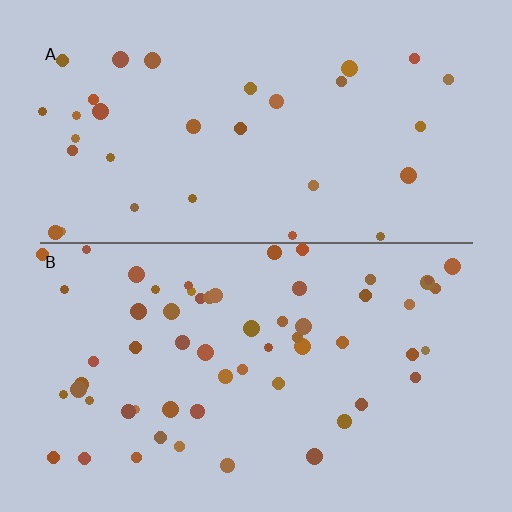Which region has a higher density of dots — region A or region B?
B (the bottom).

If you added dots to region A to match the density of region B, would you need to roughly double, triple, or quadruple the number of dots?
Approximately double.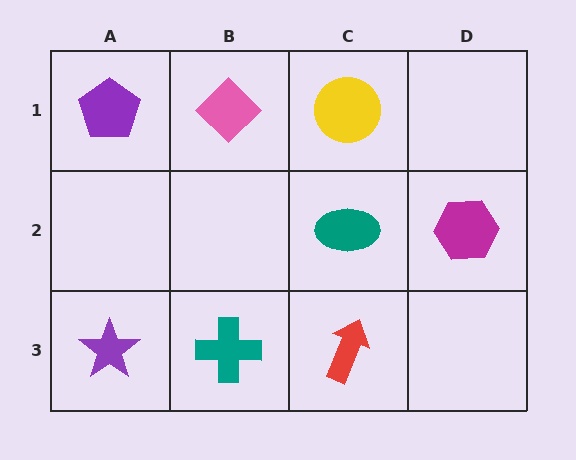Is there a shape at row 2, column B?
No, that cell is empty.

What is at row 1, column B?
A pink diamond.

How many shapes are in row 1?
3 shapes.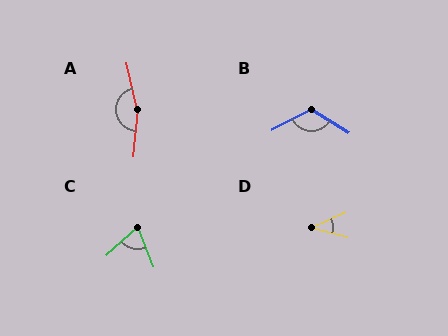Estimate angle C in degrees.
Approximately 70 degrees.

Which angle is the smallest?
D, at approximately 39 degrees.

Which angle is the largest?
A, at approximately 161 degrees.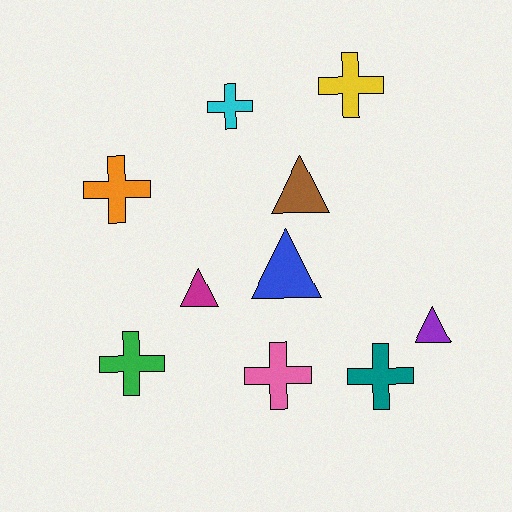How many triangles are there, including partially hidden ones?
There are 4 triangles.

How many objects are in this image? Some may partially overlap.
There are 10 objects.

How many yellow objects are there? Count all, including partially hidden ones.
There is 1 yellow object.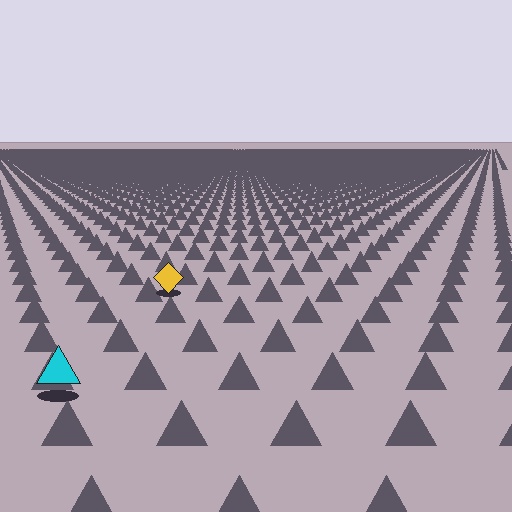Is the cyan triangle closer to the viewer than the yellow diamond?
Yes. The cyan triangle is closer — you can tell from the texture gradient: the ground texture is coarser near it.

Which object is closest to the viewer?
The cyan triangle is closest. The texture marks near it are larger and more spread out.